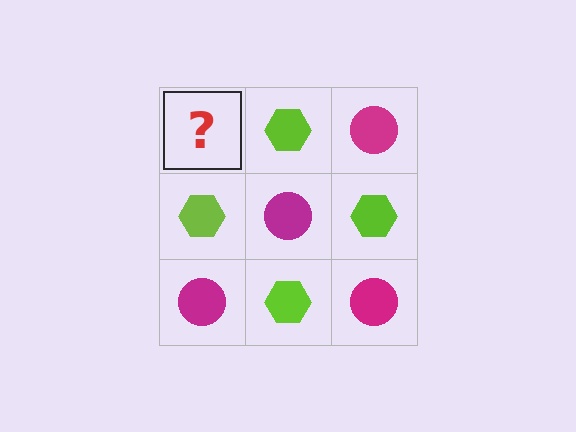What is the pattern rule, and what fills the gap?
The rule is that it alternates magenta circle and lime hexagon in a checkerboard pattern. The gap should be filled with a magenta circle.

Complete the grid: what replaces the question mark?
The question mark should be replaced with a magenta circle.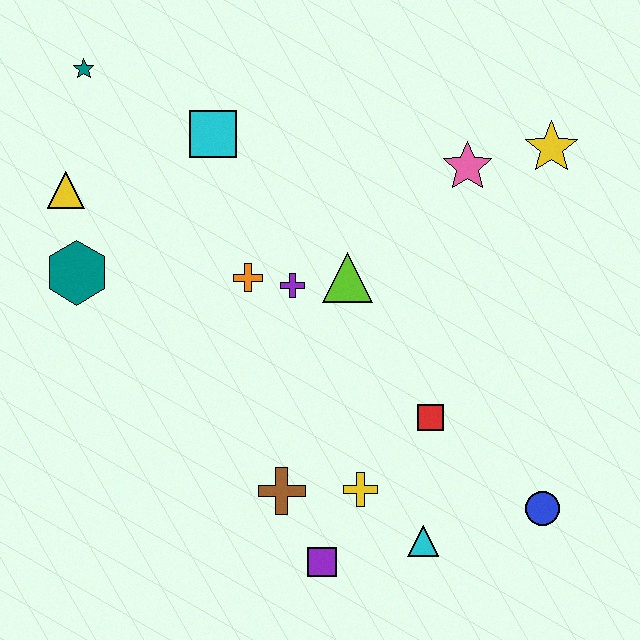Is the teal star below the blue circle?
No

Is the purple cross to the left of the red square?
Yes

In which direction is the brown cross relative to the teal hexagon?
The brown cross is below the teal hexagon.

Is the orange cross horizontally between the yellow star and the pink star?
No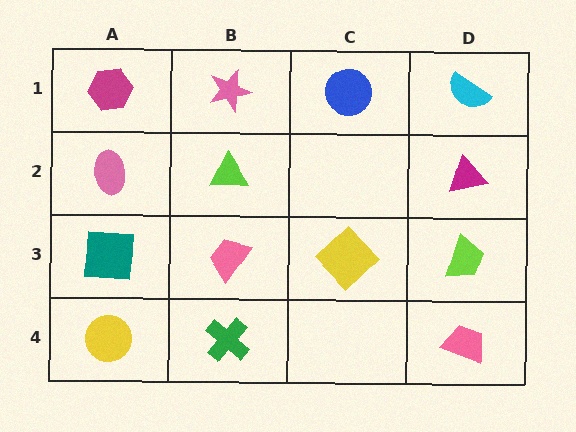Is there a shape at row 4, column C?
No, that cell is empty.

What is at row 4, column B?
A green cross.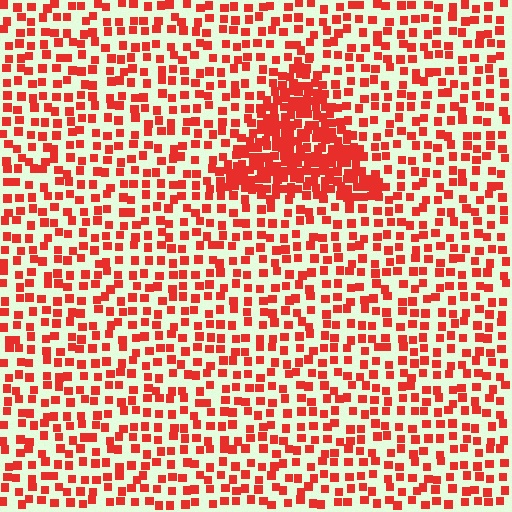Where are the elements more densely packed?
The elements are more densely packed inside the triangle boundary.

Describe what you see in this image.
The image contains small red elements arranged at two different densities. A triangle-shaped region is visible where the elements are more densely packed than the surrounding area.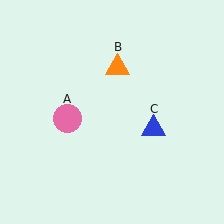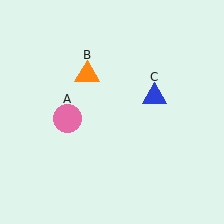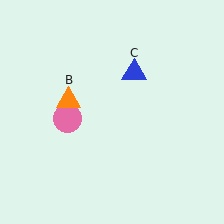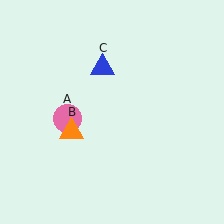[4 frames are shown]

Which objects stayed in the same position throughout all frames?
Pink circle (object A) remained stationary.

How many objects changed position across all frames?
2 objects changed position: orange triangle (object B), blue triangle (object C).